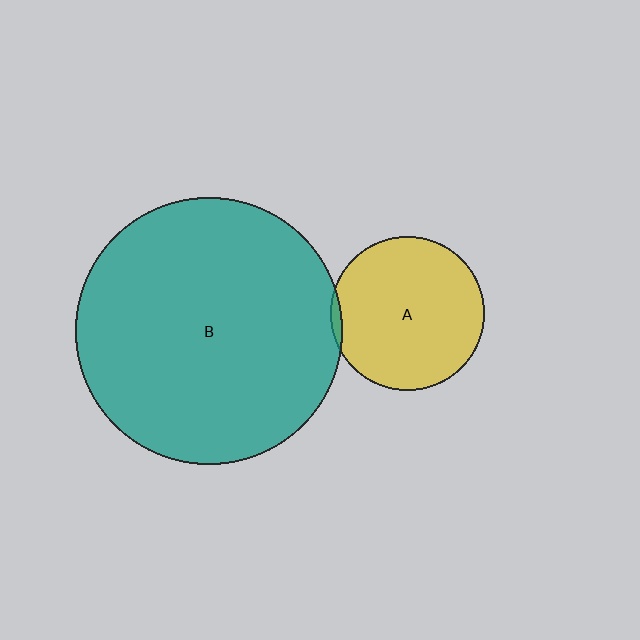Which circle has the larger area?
Circle B (teal).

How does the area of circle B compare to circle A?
Approximately 3.0 times.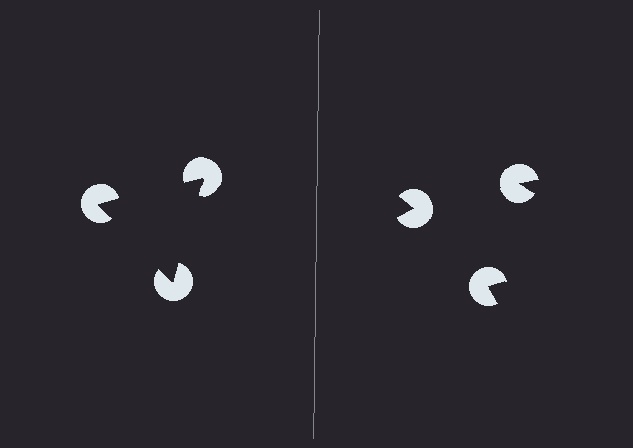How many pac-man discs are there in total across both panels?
6 — 3 on each side.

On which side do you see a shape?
An illusory triangle appears on the left side. On the right side the wedge cuts are rotated, so no coherent shape forms.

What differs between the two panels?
The pac-man discs are positioned identically on both sides; only the wedge orientations differ. On the left they align to a triangle; on the right they are misaligned.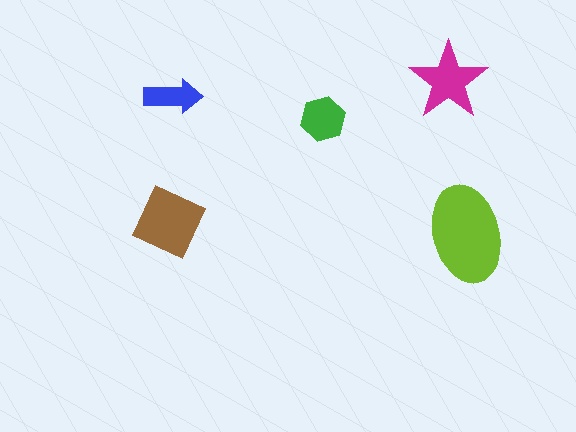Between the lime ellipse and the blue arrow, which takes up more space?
The lime ellipse.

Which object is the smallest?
The blue arrow.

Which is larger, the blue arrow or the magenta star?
The magenta star.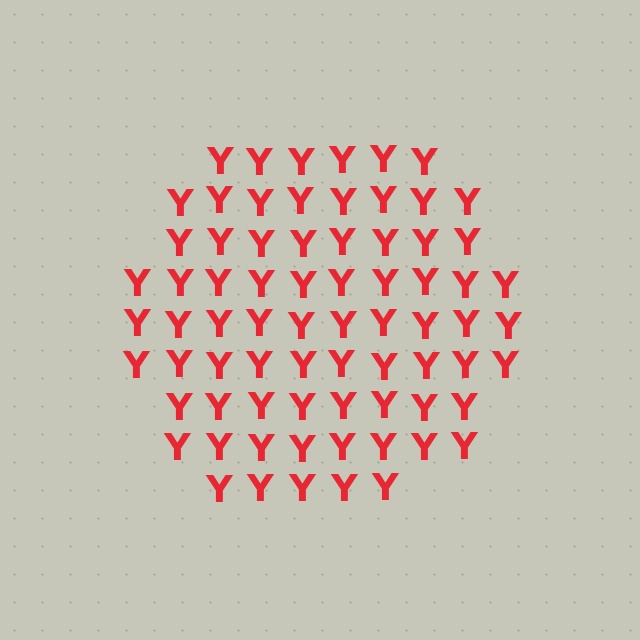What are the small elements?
The small elements are letter Y's.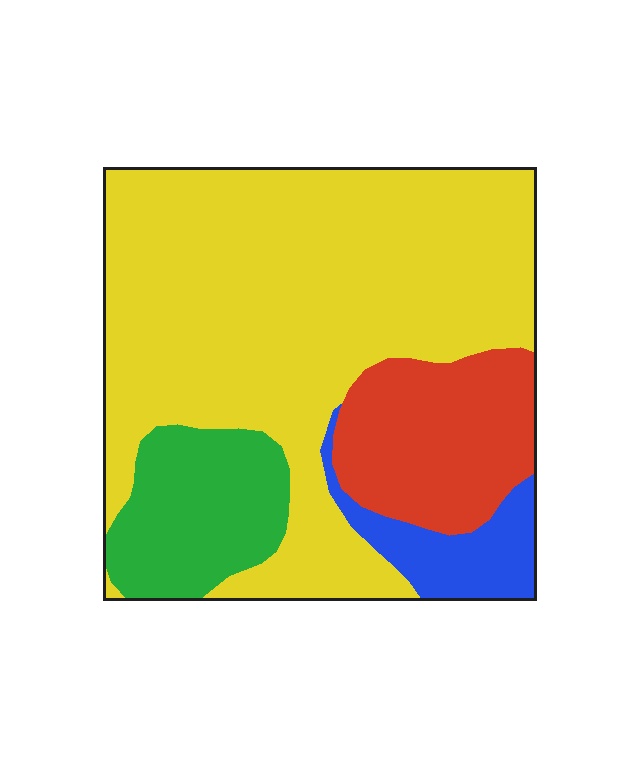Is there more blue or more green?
Green.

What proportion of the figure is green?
Green covers about 15% of the figure.